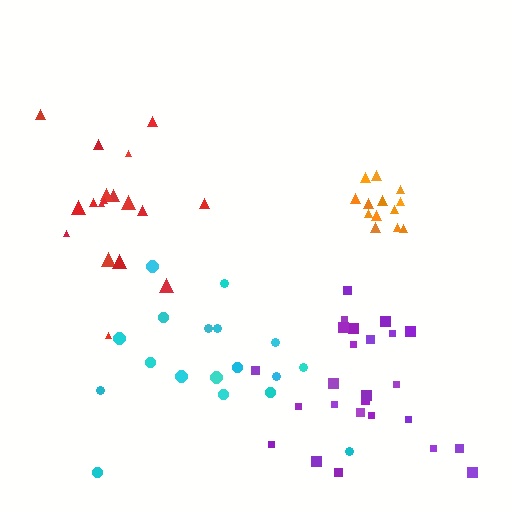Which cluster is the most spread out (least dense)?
Cyan.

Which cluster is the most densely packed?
Orange.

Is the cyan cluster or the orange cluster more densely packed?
Orange.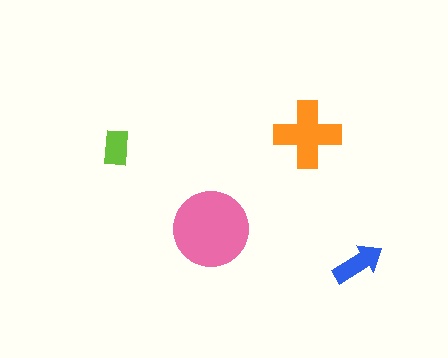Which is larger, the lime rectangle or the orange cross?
The orange cross.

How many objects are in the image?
There are 4 objects in the image.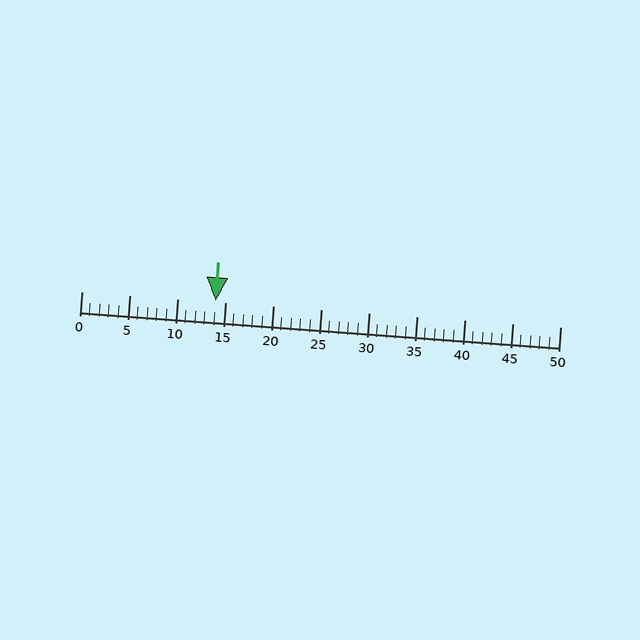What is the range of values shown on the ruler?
The ruler shows values from 0 to 50.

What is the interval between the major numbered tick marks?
The major tick marks are spaced 5 units apart.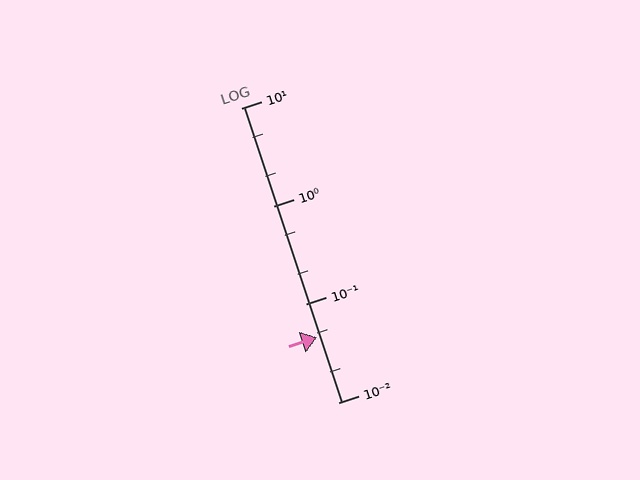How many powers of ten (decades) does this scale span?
The scale spans 3 decades, from 0.01 to 10.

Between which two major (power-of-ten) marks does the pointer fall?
The pointer is between 0.01 and 0.1.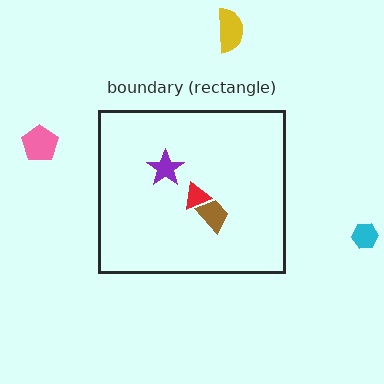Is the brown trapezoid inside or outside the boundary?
Inside.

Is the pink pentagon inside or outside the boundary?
Outside.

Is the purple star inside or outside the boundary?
Inside.